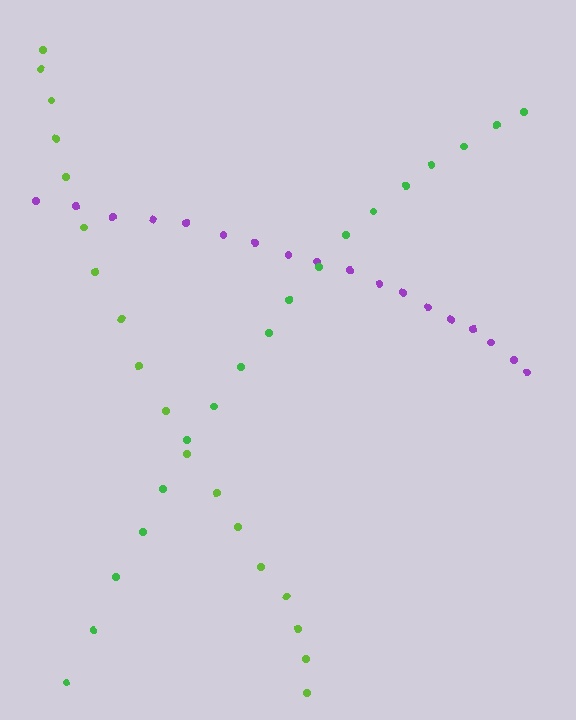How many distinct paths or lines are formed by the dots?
There are 3 distinct paths.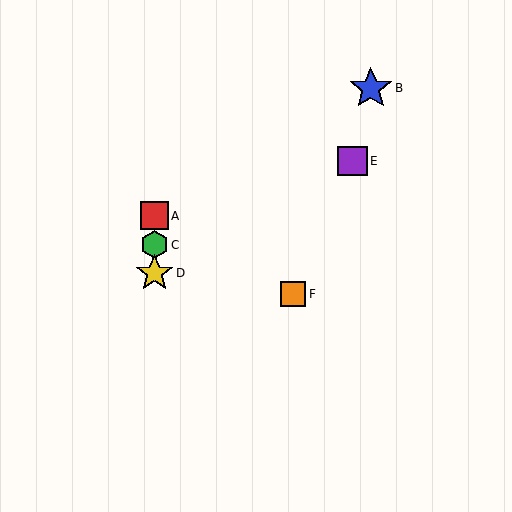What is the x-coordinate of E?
Object E is at x≈352.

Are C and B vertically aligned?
No, C is at x≈154 and B is at x≈371.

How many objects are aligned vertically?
3 objects (A, C, D) are aligned vertically.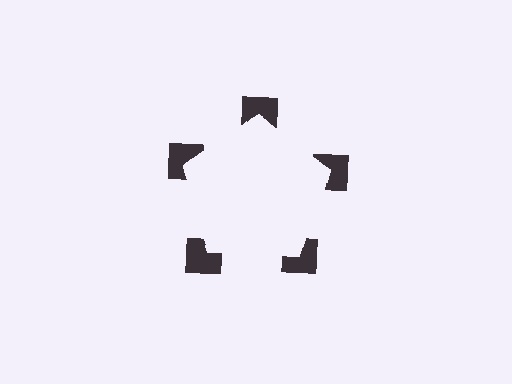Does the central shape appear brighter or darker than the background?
It typically appears slightly brighter than the background, even though no actual brightness change is drawn.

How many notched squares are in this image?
There are 5 — one at each vertex of the illusory pentagon.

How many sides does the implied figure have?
5 sides.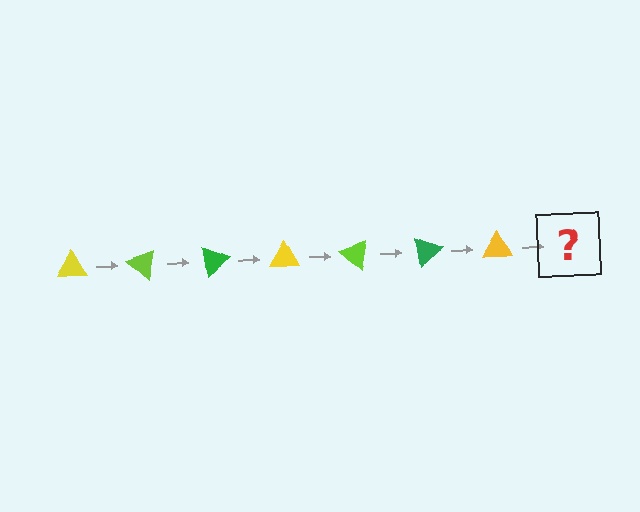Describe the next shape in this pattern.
It should be a lime triangle, rotated 280 degrees from the start.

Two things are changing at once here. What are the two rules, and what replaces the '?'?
The two rules are that it rotates 40 degrees each step and the color cycles through yellow, lime, and green. The '?' should be a lime triangle, rotated 280 degrees from the start.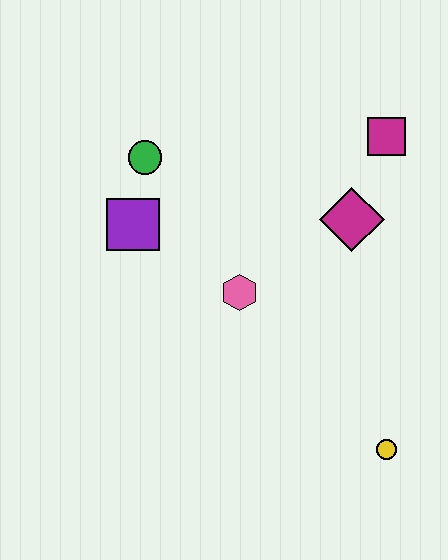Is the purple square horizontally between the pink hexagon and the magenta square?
No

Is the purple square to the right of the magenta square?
No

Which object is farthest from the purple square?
The yellow circle is farthest from the purple square.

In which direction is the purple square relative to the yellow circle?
The purple square is to the left of the yellow circle.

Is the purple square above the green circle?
No